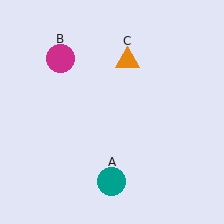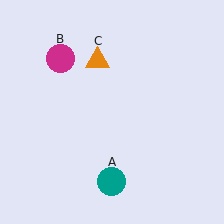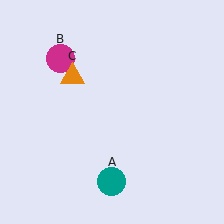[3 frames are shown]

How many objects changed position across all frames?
1 object changed position: orange triangle (object C).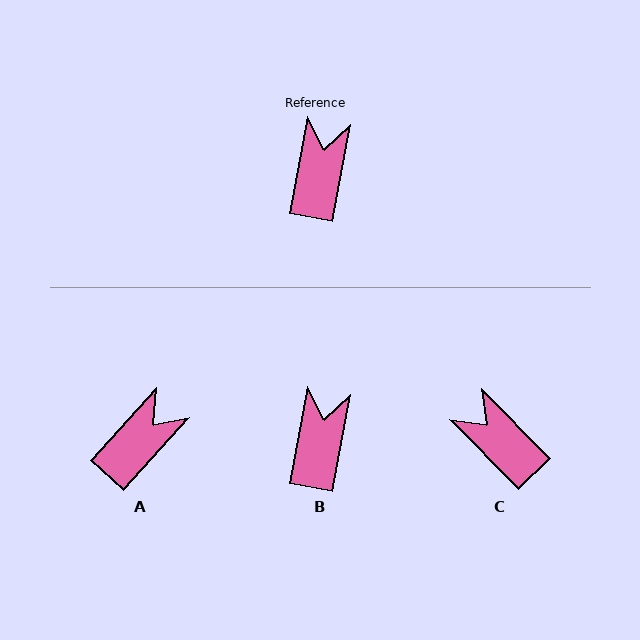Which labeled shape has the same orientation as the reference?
B.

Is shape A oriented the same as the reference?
No, it is off by about 32 degrees.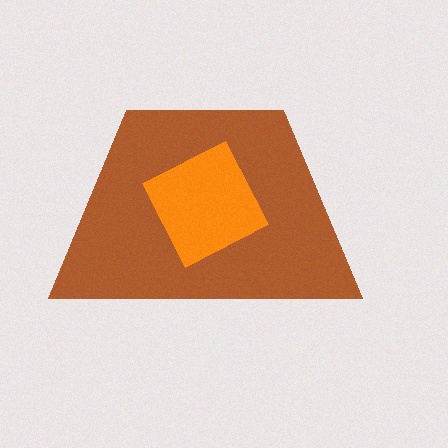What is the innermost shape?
The orange diamond.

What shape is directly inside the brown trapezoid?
The orange diamond.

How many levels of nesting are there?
2.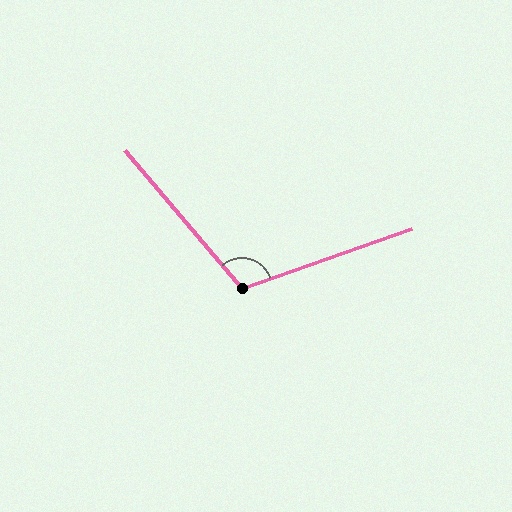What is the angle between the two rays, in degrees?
Approximately 111 degrees.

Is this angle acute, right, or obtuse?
It is obtuse.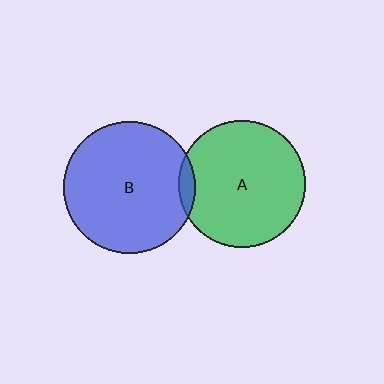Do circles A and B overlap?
Yes.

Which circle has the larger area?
Circle B (blue).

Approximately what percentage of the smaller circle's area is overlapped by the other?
Approximately 5%.